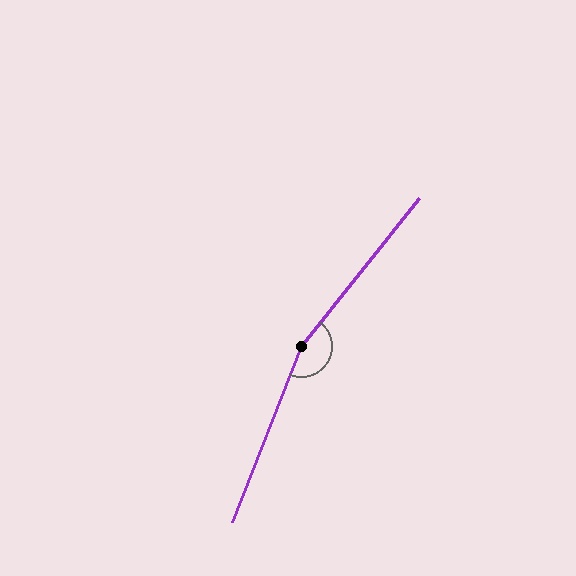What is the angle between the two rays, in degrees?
Approximately 163 degrees.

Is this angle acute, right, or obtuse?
It is obtuse.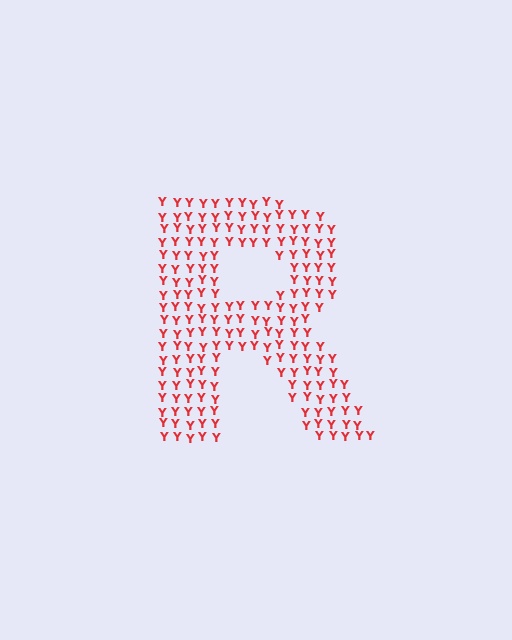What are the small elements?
The small elements are letter Y's.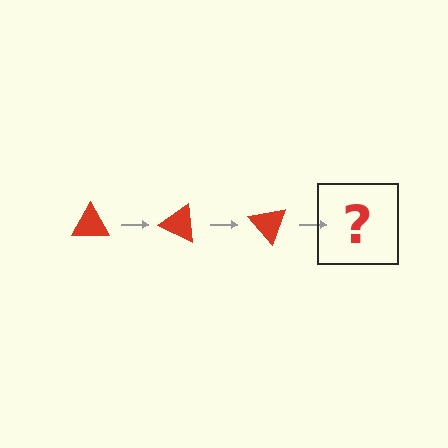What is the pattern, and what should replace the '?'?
The pattern is that the triangle rotates 25 degrees each step. The '?' should be a red triangle rotated 75 degrees.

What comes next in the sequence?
The next element should be a red triangle rotated 75 degrees.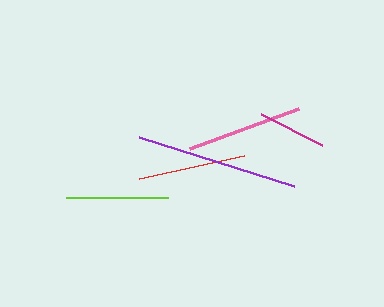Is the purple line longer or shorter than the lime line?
The purple line is longer than the lime line.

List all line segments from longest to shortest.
From longest to shortest: purple, pink, red, lime, magenta.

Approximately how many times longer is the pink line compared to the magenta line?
The pink line is approximately 1.7 times the length of the magenta line.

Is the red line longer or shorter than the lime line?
The red line is longer than the lime line.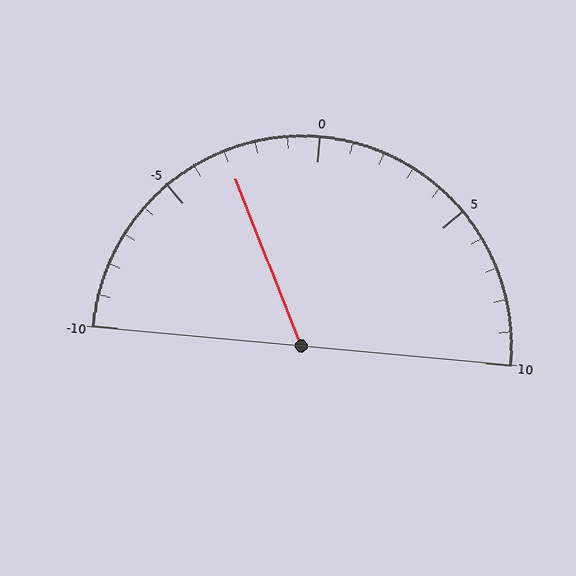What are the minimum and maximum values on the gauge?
The gauge ranges from -10 to 10.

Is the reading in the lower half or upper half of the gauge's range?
The reading is in the lower half of the range (-10 to 10).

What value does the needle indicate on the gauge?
The needle indicates approximately -3.